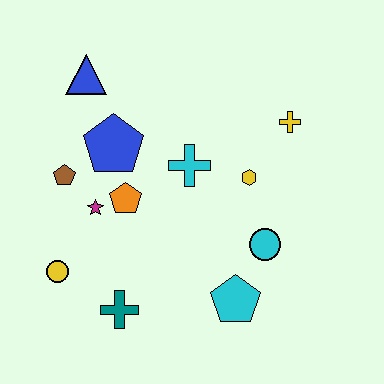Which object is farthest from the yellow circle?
The yellow cross is farthest from the yellow circle.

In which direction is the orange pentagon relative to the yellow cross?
The orange pentagon is to the left of the yellow cross.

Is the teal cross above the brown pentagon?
No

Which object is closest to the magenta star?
The orange pentagon is closest to the magenta star.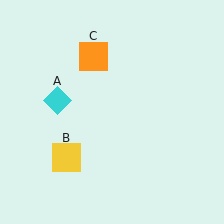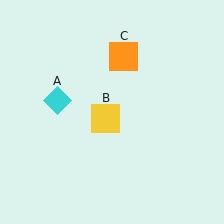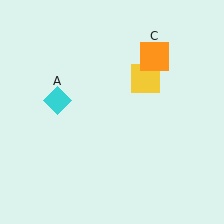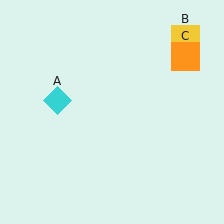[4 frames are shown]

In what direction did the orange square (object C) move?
The orange square (object C) moved right.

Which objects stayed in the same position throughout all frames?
Cyan diamond (object A) remained stationary.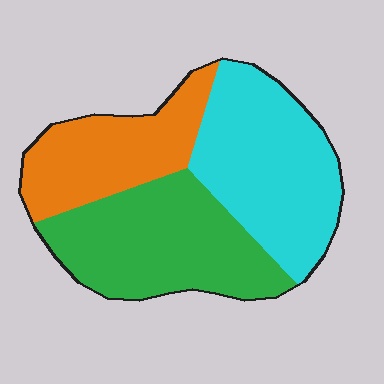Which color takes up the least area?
Orange, at roughly 25%.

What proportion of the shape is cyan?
Cyan covers 37% of the shape.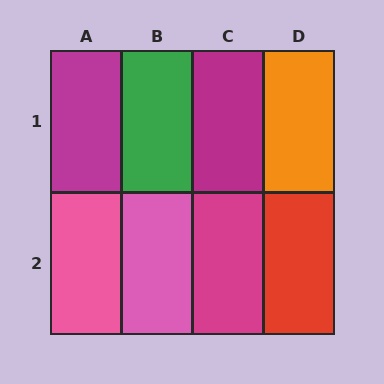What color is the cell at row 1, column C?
Magenta.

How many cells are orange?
1 cell is orange.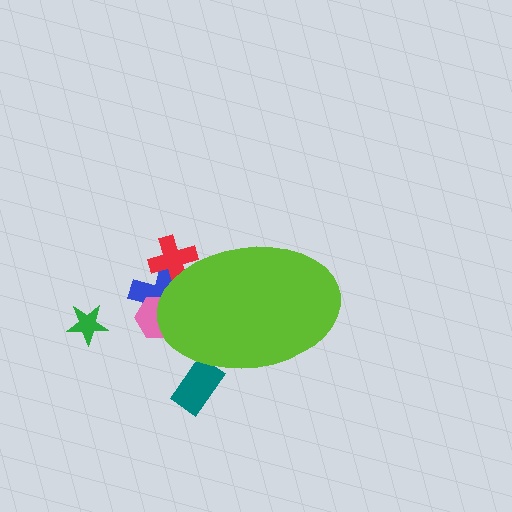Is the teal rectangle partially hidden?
Yes, the teal rectangle is partially hidden behind the lime ellipse.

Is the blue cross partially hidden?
Yes, the blue cross is partially hidden behind the lime ellipse.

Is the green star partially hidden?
No, the green star is fully visible.